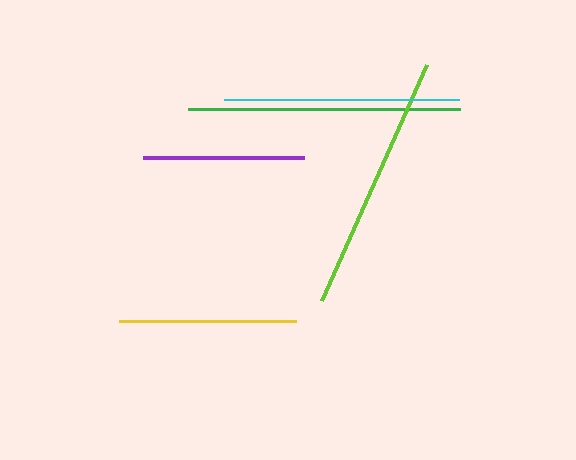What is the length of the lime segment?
The lime segment is approximately 258 pixels long.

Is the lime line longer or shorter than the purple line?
The lime line is longer than the purple line.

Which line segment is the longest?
The green line is the longest at approximately 271 pixels.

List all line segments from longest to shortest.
From longest to shortest: green, lime, cyan, yellow, purple.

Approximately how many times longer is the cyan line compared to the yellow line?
The cyan line is approximately 1.3 times the length of the yellow line.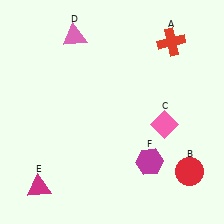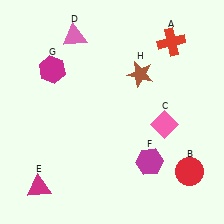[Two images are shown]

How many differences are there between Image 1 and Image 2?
There are 2 differences between the two images.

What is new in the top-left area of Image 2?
A magenta hexagon (G) was added in the top-left area of Image 2.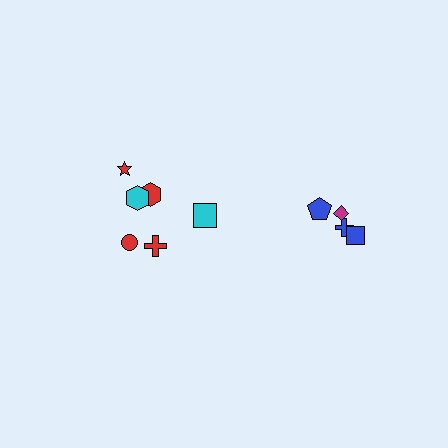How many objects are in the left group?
There are 7 objects.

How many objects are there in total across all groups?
There are 11 objects.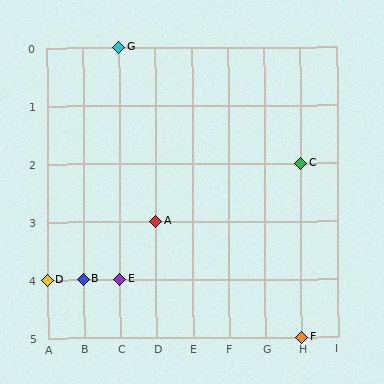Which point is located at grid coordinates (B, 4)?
Point B is at (B, 4).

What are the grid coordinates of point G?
Point G is at grid coordinates (C, 0).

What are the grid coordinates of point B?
Point B is at grid coordinates (B, 4).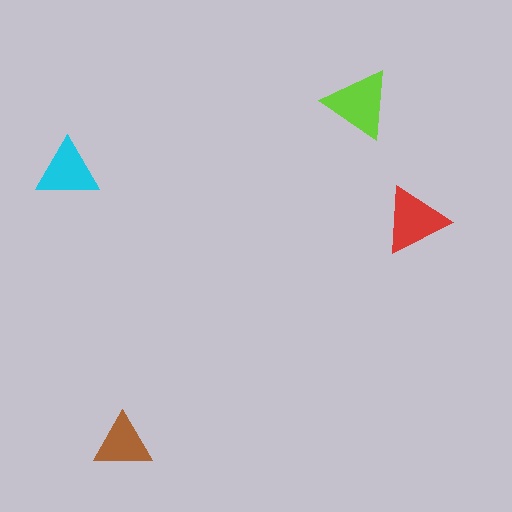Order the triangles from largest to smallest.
the lime one, the red one, the cyan one, the brown one.